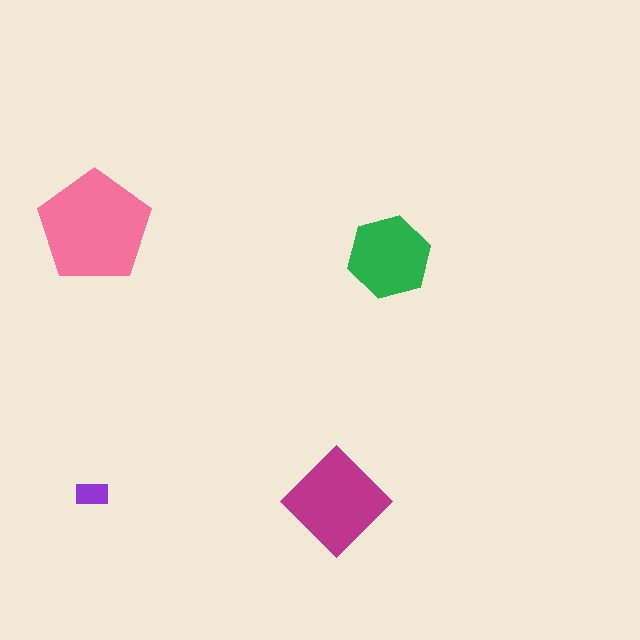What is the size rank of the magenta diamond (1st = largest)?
2nd.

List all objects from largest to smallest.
The pink pentagon, the magenta diamond, the green hexagon, the purple rectangle.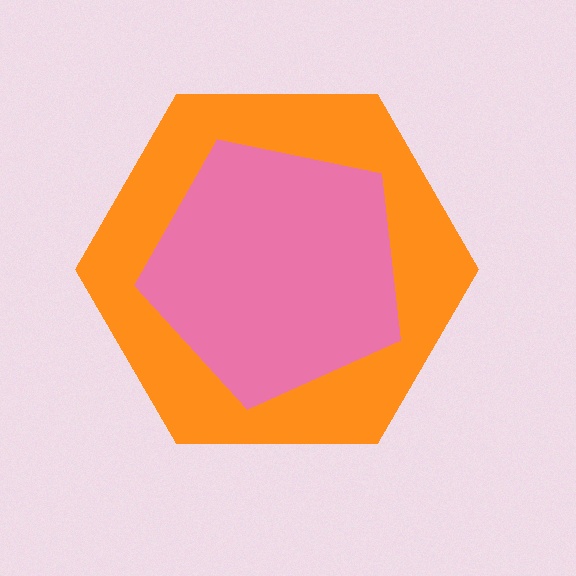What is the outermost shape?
The orange hexagon.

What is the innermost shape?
The pink pentagon.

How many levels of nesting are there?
2.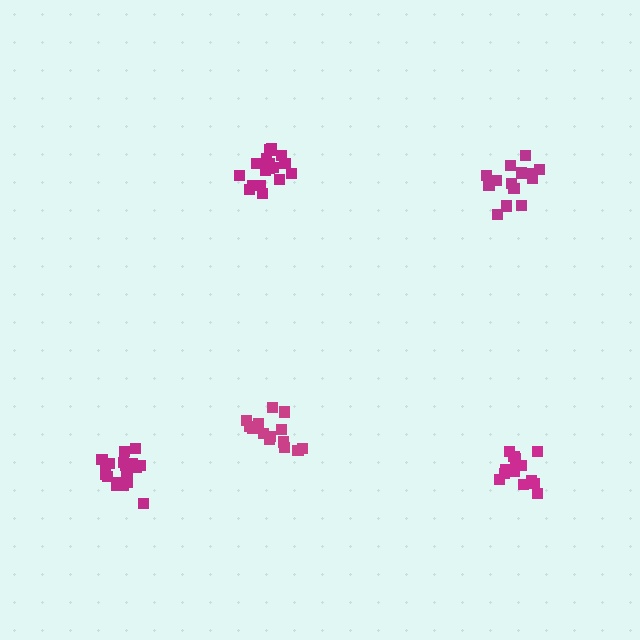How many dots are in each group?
Group 1: 15 dots, Group 2: 20 dots, Group 3: 20 dots, Group 4: 14 dots, Group 5: 14 dots (83 total).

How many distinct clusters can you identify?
There are 5 distinct clusters.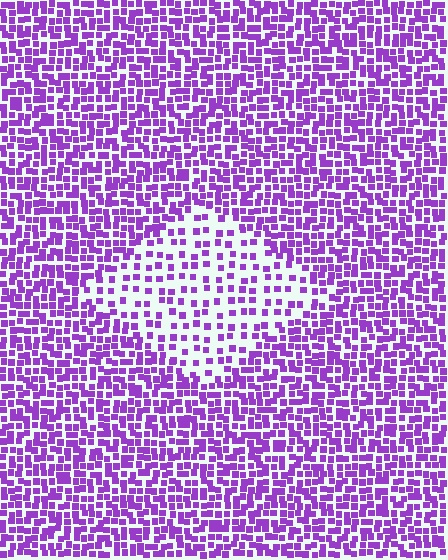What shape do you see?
I see a diamond.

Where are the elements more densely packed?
The elements are more densely packed outside the diamond boundary.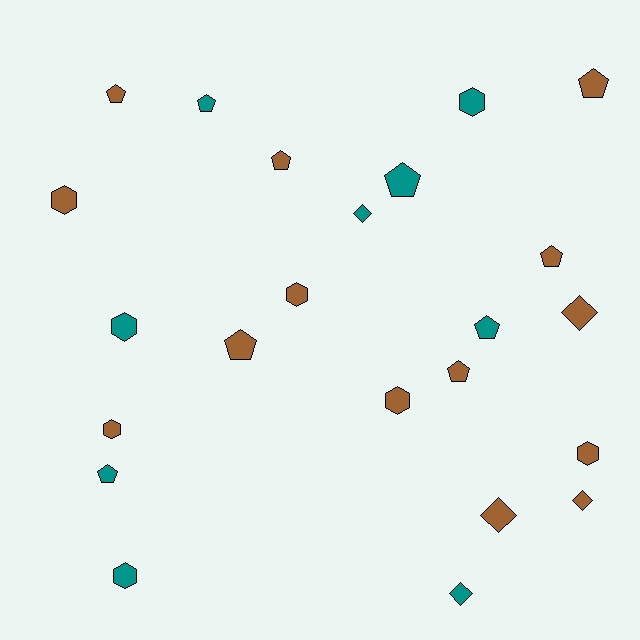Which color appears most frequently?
Brown, with 14 objects.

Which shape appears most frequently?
Pentagon, with 10 objects.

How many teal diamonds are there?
There are 2 teal diamonds.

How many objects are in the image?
There are 23 objects.